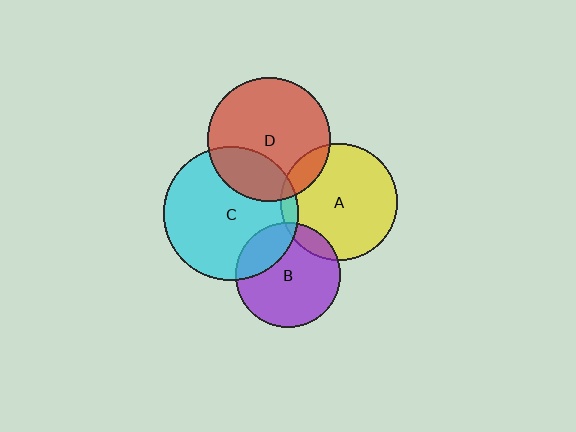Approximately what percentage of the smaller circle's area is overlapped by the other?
Approximately 25%.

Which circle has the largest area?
Circle C (cyan).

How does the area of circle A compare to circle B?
Approximately 1.2 times.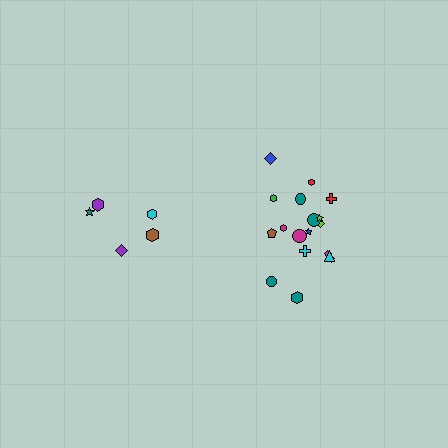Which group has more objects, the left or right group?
The right group.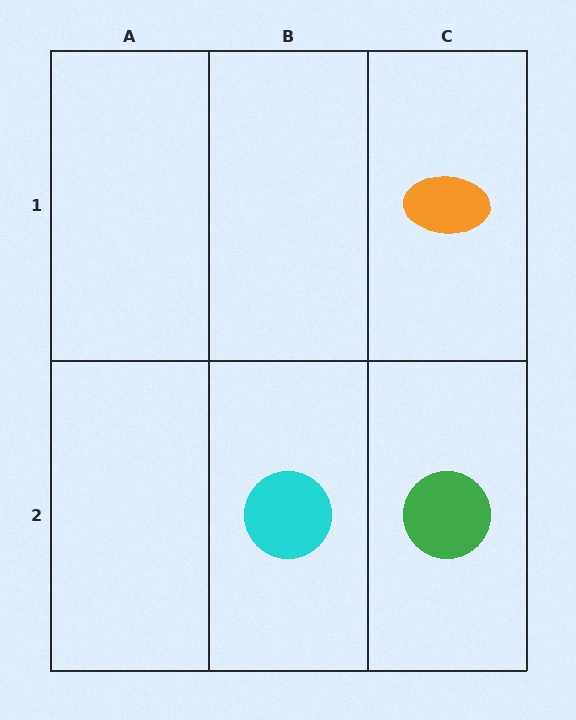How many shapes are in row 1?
1 shape.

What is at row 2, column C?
A green circle.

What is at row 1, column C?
An orange ellipse.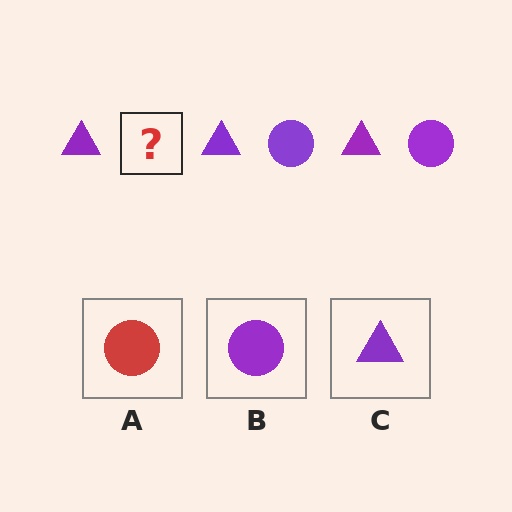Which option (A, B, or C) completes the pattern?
B.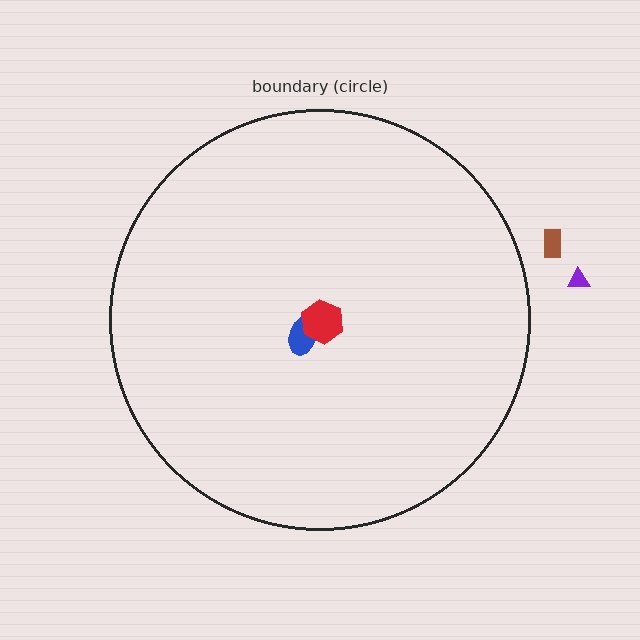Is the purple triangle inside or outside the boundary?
Outside.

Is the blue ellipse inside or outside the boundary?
Inside.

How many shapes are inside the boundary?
2 inside, 2 outside.